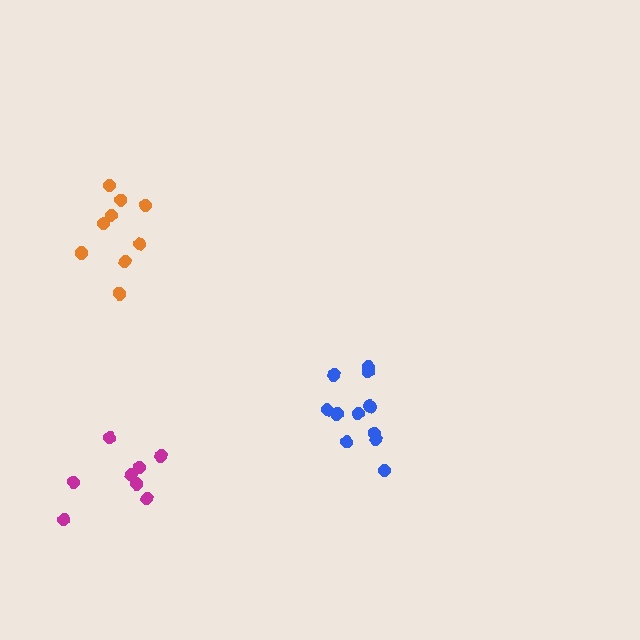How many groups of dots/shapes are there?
There are 3 groups.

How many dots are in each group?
Group 1: 11 dots, Group 2: 9 dots, Group 3: 8 dots (28 total).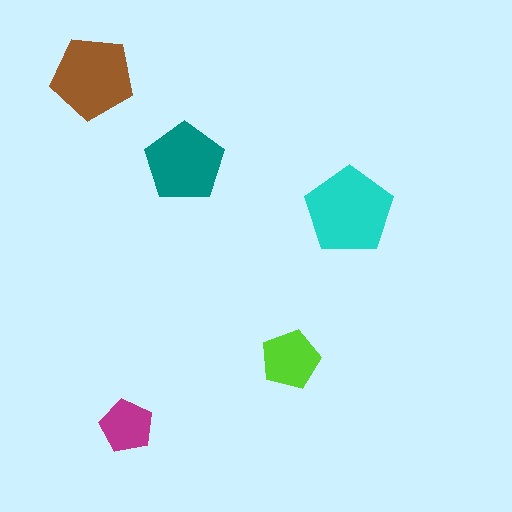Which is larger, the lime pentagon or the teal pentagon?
The teal one.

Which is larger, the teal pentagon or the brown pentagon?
The brown one.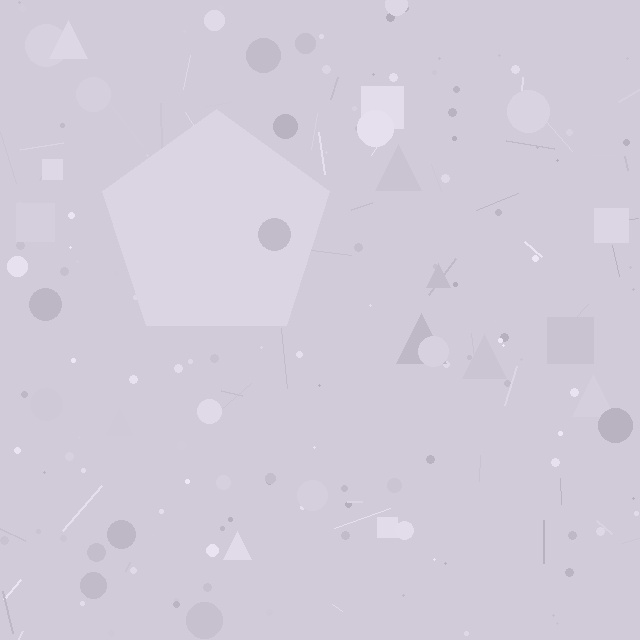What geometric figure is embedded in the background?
A pentagon is embedded in the background.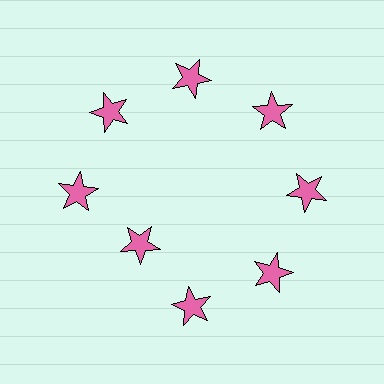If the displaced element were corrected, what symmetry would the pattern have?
It would have 8-fold rotational symmetry — the pattern would map onto itself every 45 degrees.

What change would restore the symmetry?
The symmetry would be restored by moving it outward, back onto the ring so that all 8 stars sit at equal angles and equal distance from the center.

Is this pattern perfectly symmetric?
No. The 8 pink stars are arranged in a ring, but one element near the 8 o'clock position is pulled inward toward the center, breaking the 8-fold rotational symmetry.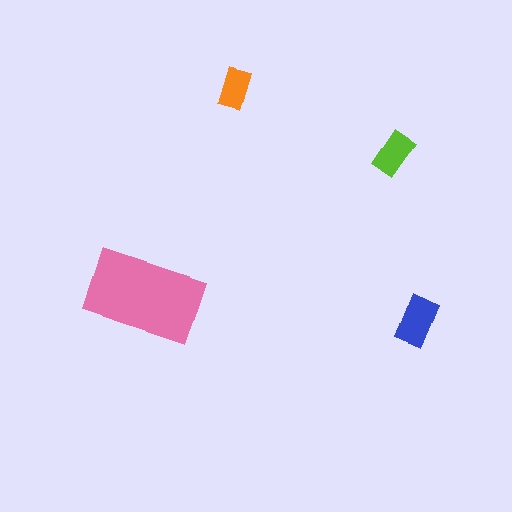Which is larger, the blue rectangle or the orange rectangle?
The blue one.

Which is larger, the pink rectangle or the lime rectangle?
The pink one.